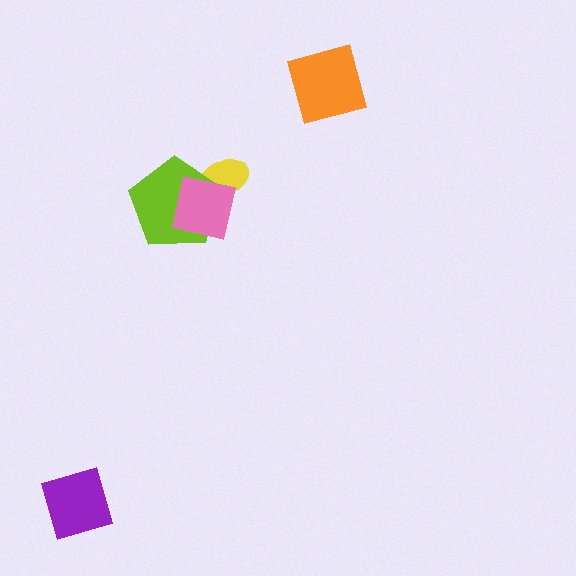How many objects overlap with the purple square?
0 objects overlap with the purple square.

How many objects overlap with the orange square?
0 objects overlap with the orange square.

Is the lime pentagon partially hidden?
Yes, it is partially covered by another shape.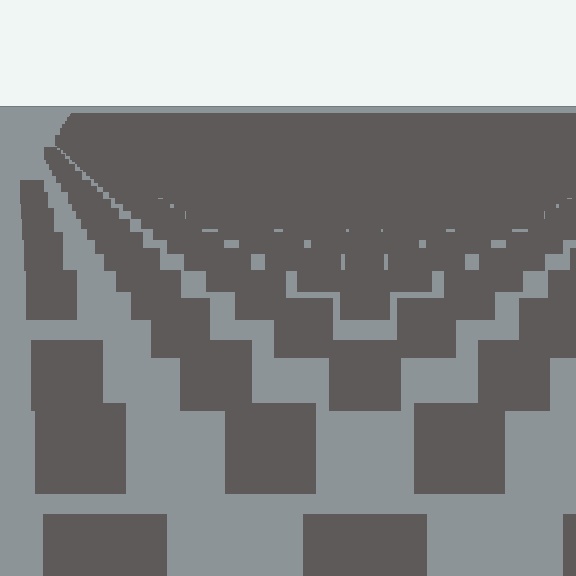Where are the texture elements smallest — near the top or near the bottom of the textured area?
Near the top.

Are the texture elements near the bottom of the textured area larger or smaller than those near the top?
Larger. Near the bottom, elements are closer to the viewer and appear at a bigger on-screen size.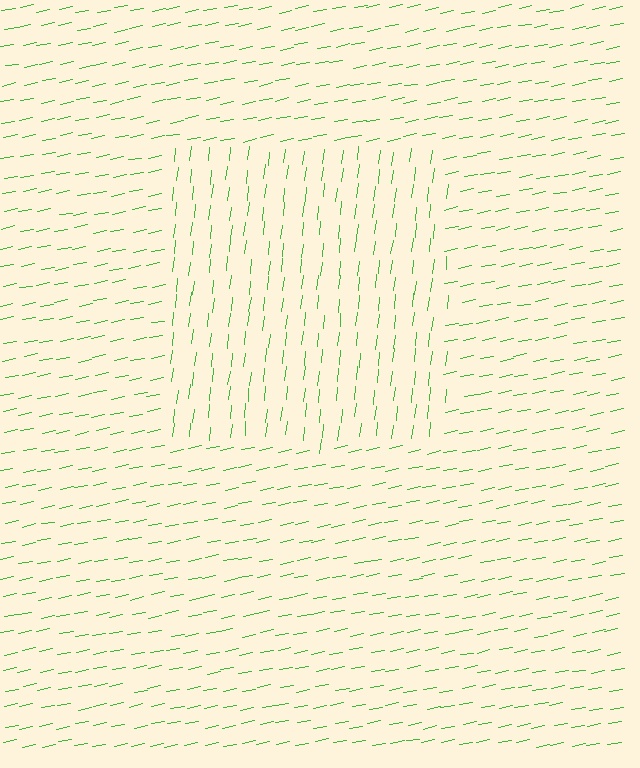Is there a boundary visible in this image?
Yes, there is a texture boundary formed by a change in line orientation.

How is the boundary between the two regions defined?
The boundary is defined purely by a change in line orientation (approximately 73 degrees difference). All lines are the same color and thickness.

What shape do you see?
I see a rectangle.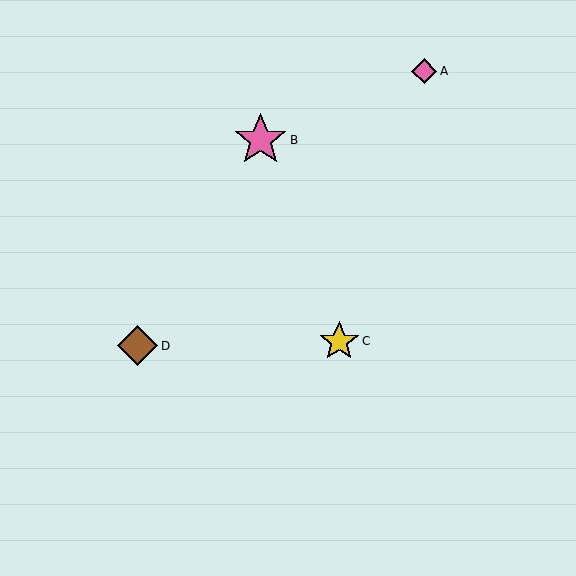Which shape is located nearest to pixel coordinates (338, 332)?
The yellow star (labeled C) at (339, 341) is nearest to that location.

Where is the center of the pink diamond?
The center of the pink diamond is at (424, 71).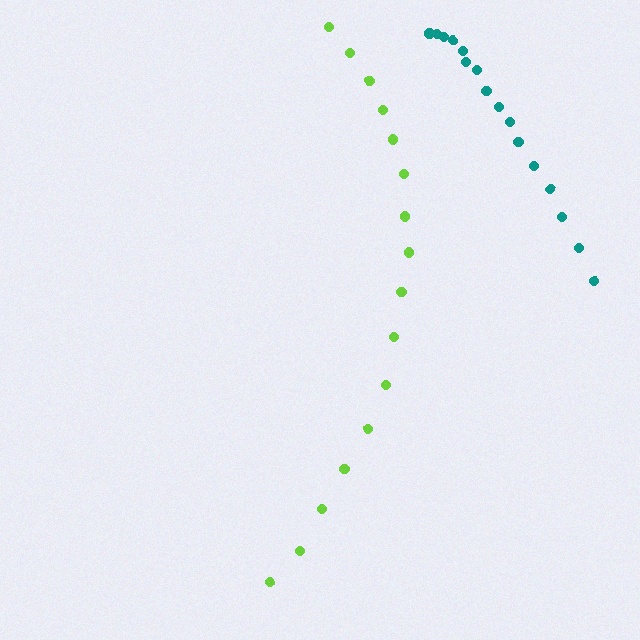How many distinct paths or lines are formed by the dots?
There are 2 distinct paths.